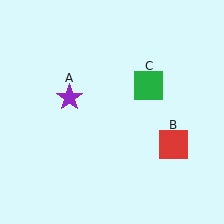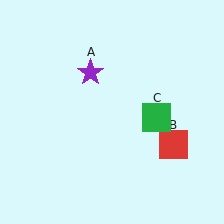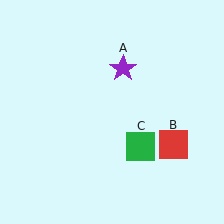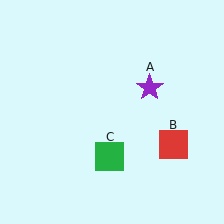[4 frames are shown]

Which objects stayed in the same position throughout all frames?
Red square (object B) remained stationary.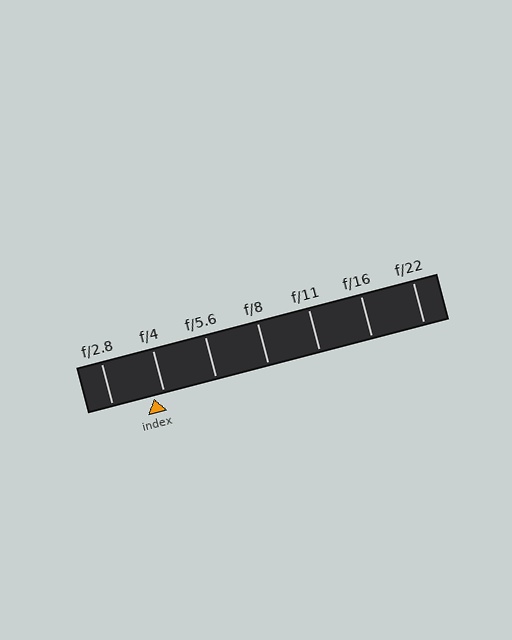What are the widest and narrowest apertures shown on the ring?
The widest aperture shown is f/2.8 and the narrowest is f/22.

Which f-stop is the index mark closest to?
The index mark is closest to f/4.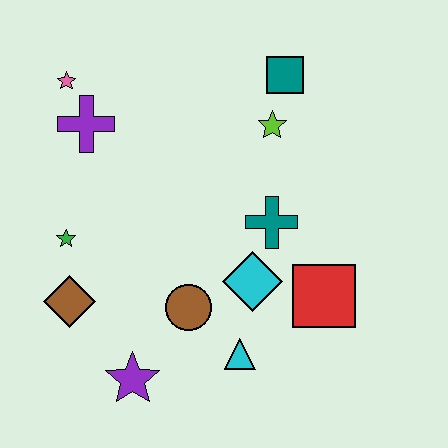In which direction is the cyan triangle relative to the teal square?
The cyan triangle is below the teal square.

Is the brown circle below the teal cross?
Yes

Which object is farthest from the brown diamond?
The teal square is farthest from the brown diamond.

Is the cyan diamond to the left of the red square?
Yes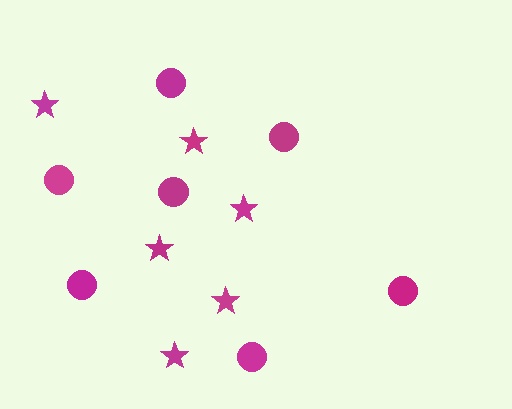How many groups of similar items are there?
There are 2 groups: one group of stars (6) and one group of circles (7).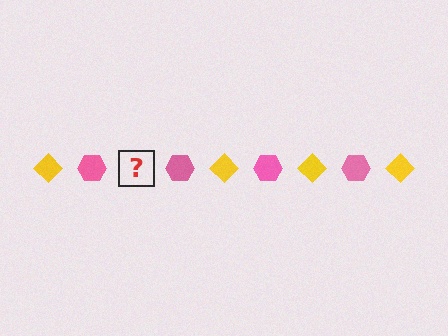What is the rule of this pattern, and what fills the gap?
The rule is that the pattern alternates between yellow diamond and pink hexagon. The gap should be filled with a yellow diamond.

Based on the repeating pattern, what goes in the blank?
The blank should be a yellow diamond.